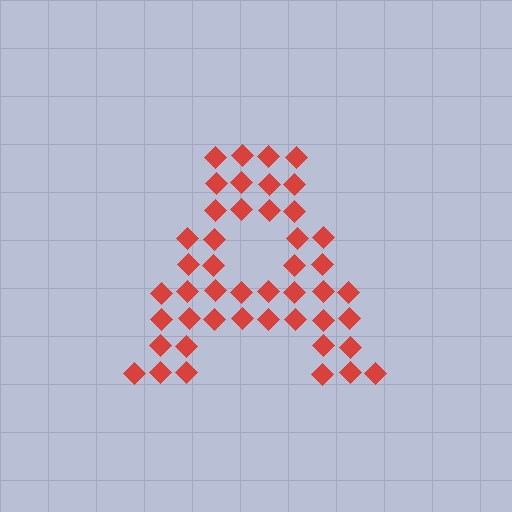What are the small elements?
The small elements are diamonds.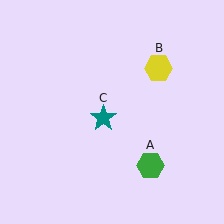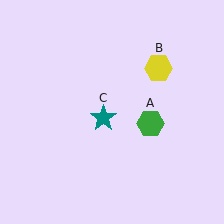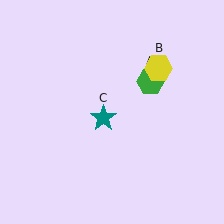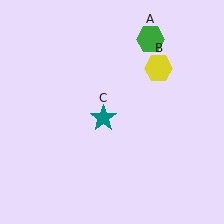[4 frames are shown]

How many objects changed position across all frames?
1 object changed position: green hexagon (object A).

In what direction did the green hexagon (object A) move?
The green hexagon (object A) moved up.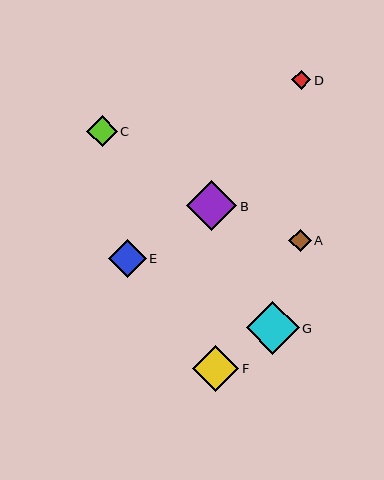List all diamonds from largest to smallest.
From largest to smallest: G, B, F, E, C, A, D.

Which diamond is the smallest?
Diamond D is the smallest with a size of approximately 19 pixels.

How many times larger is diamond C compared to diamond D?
Diamond C is approximately 1.6 times the size of diamond D.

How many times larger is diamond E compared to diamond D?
Diamond E is approximately 2.0 times the size of diamond D.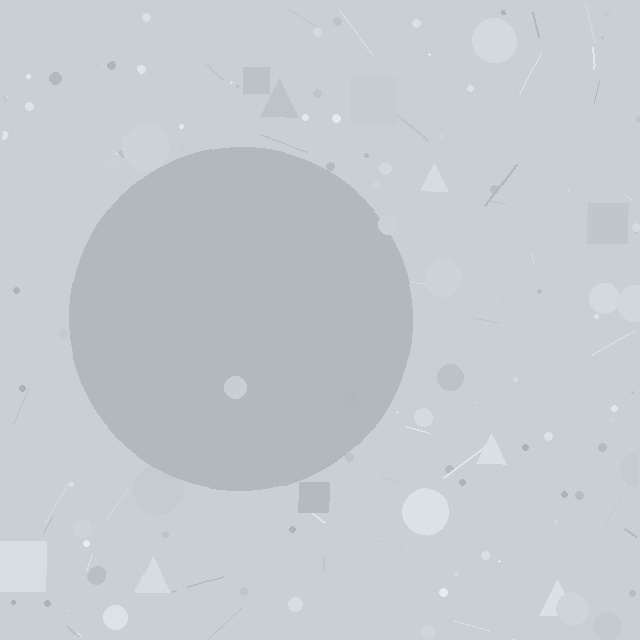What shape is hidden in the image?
A circle is hidden in the image.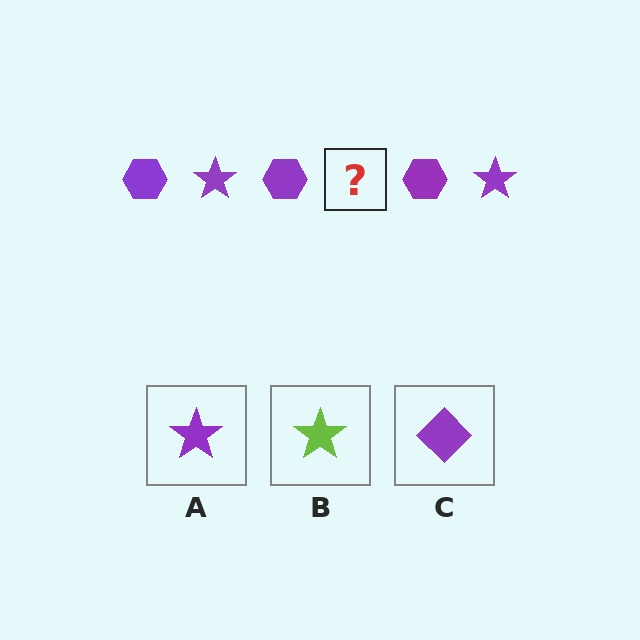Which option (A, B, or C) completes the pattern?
A.